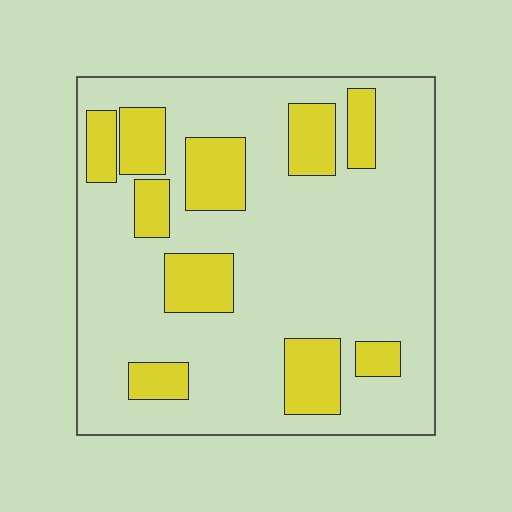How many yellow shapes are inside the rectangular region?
10.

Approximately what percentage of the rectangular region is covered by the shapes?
Approximately 25%.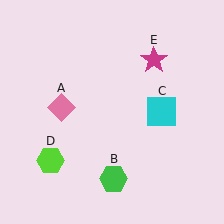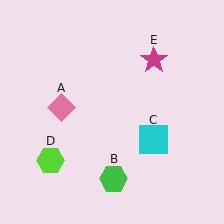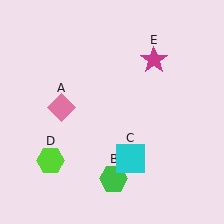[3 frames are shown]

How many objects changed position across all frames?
1 object changed position: cyan square (object C).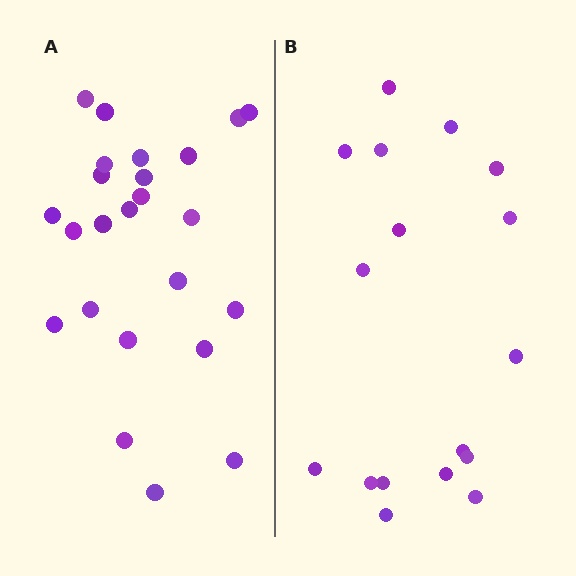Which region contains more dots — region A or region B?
Region A (the left region) has more dots.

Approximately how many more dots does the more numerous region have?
Region A has roughly 8 or so more dots than region B.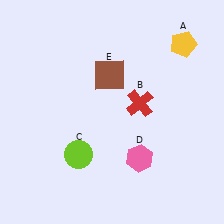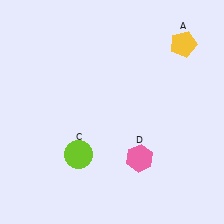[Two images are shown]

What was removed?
The brown square (E), the red cross (B) were removed in Image 2.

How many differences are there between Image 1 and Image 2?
There are 2 differences between the two images.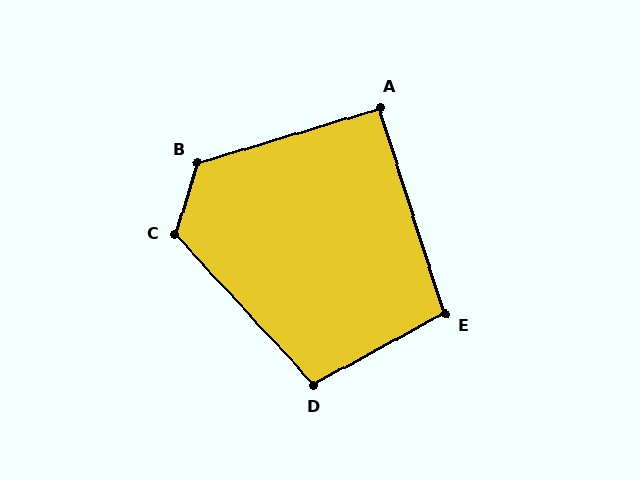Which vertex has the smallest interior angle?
A, at approximately 91 degrees.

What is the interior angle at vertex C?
Approximately 120 degrees (obtuse).